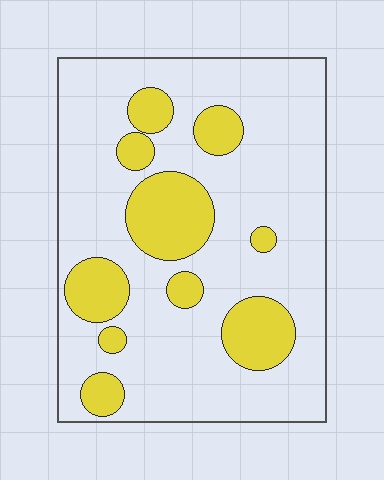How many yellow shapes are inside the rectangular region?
10.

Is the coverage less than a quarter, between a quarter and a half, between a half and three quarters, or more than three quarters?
Less than a quarter.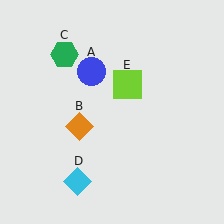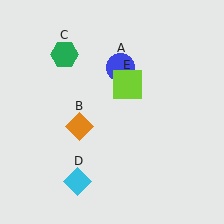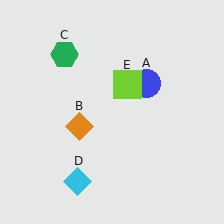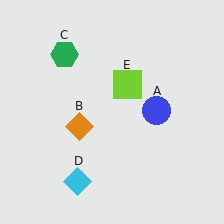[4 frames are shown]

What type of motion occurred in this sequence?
The blue circle (object A) rotated clockwise around the center of the scene.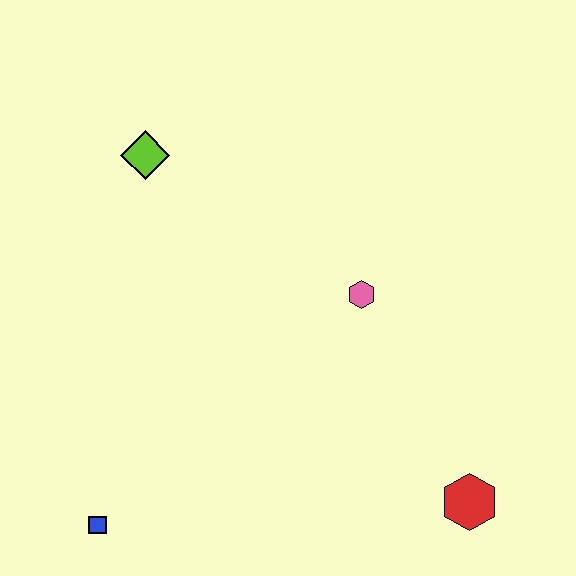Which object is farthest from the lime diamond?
The red hexagon is farthest from the lime diamond.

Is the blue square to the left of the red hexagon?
Yes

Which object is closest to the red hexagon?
The pink hexagon is closest to the red hexagon.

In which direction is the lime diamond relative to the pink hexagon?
The lime diamond is to the left of the pink hexagon.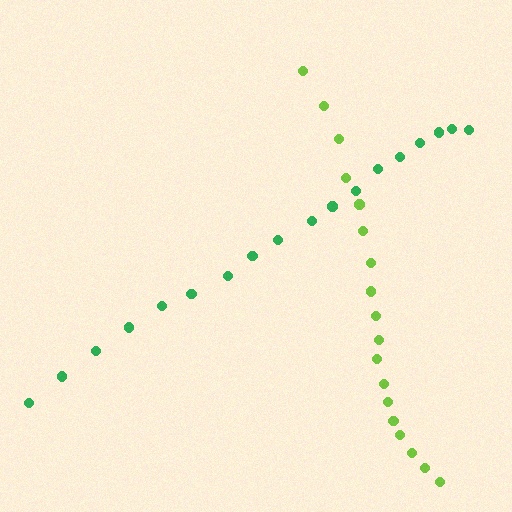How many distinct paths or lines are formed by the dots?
There are 2 distinct paths.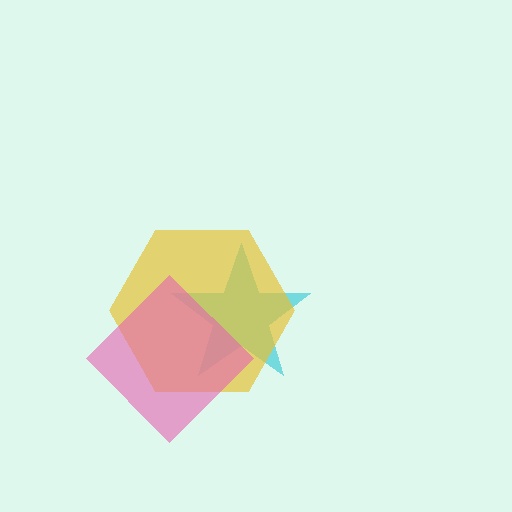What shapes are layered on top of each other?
The layered shapes are: a cyan star, a yellow hexagon, a pink diamond.